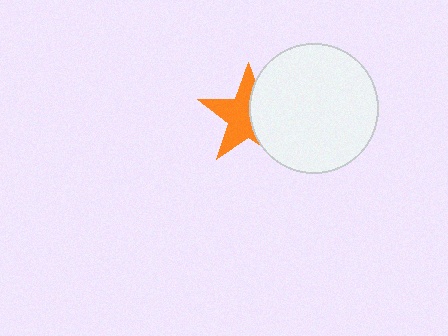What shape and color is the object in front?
The object in front is a white circle.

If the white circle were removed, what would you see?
You would see the complete orange star.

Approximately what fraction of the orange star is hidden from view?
Roughly 43% of the orange star is hidden behind the white circle.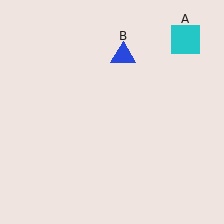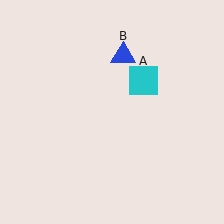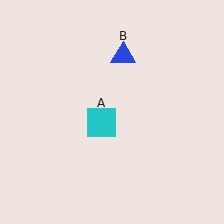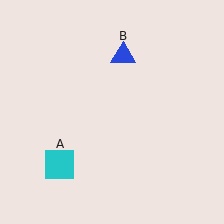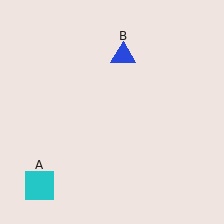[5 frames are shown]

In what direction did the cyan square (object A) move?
The cyan square (object A) moved down and to the left.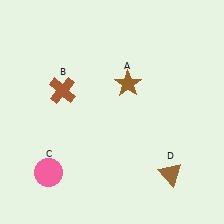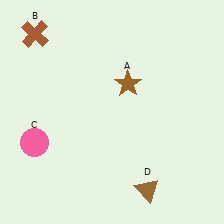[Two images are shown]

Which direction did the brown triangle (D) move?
The brown triangle (D) moved left.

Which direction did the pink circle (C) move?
The pink circle (C) moved up.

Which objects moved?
The objects that moved are: the brown cross (B), the pink circle (C), the brown triangle (D).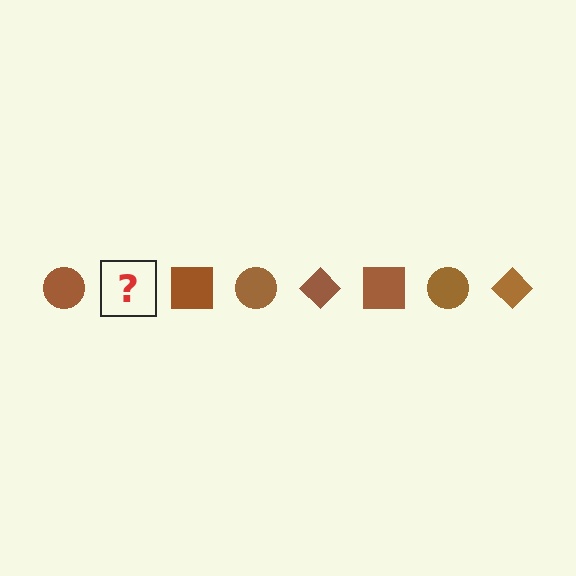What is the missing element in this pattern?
The missing element is a brown diamond.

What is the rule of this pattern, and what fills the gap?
The rule is that the pattern cycles through circle, diamond, square shapes in brown. The gap should be filled with a brown diamond.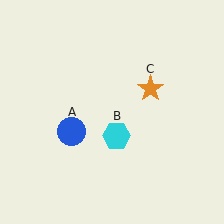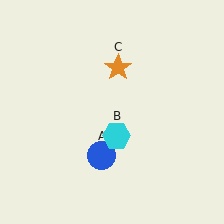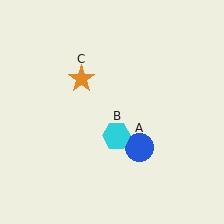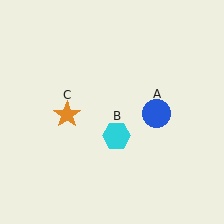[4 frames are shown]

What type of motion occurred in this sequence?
The blue circle (object A), orange star (object C) rotated counterclockwise around the center of the scene.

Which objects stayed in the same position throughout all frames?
Cyan hexagon (object B) remained stationary.